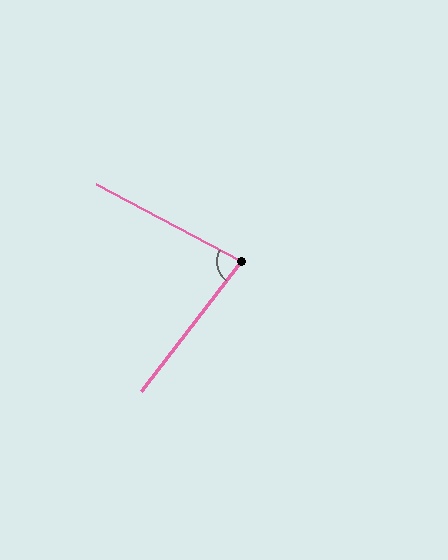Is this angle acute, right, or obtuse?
It is acute.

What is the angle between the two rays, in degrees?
Approximately 80 degrees.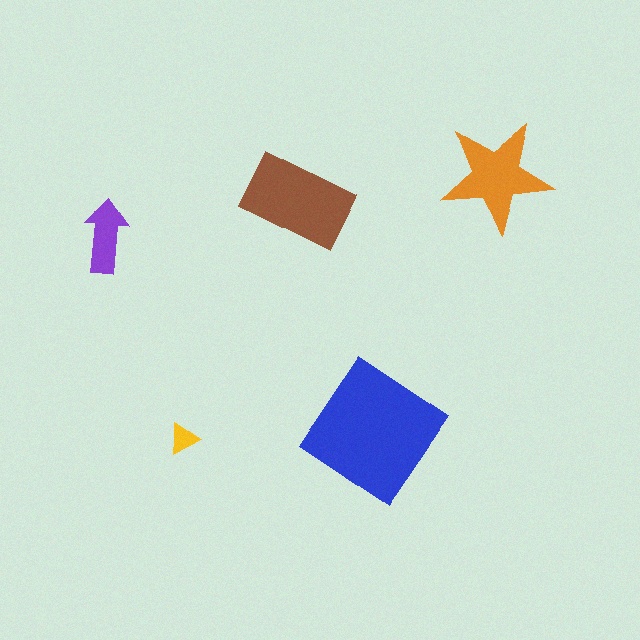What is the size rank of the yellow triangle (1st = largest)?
5th.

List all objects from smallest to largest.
The yellow triangle, the purple arrow, the orange star, the brown rectangle, the blue diamond.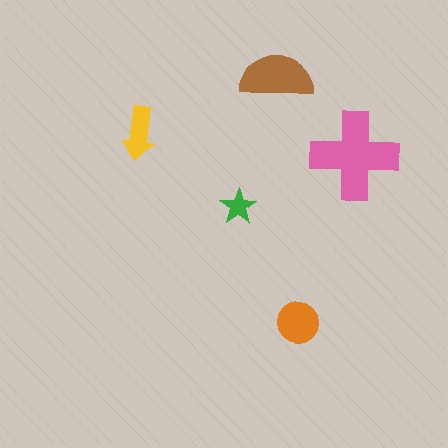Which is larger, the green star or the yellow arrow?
The yellow arrow.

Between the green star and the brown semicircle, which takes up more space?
The brown semicircle.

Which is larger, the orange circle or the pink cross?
The pink cross.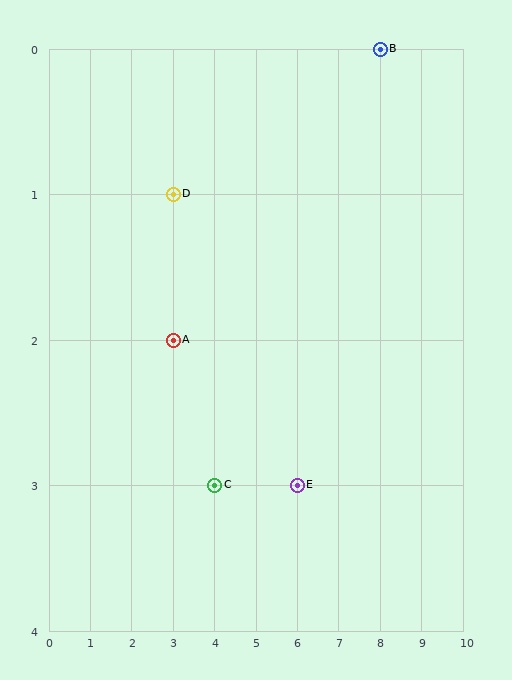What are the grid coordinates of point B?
Point B is at grid coordinates (8, 0).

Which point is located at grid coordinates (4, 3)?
Point C is at (4, 3).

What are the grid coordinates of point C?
Point C is at grid coordinates (4, 3).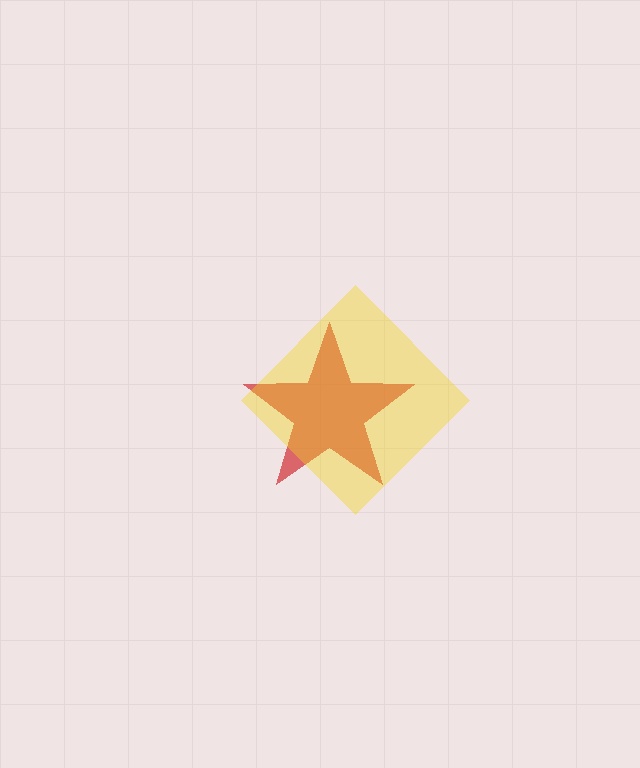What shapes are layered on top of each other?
The layered shapes are: a red star, a yellow diamond.